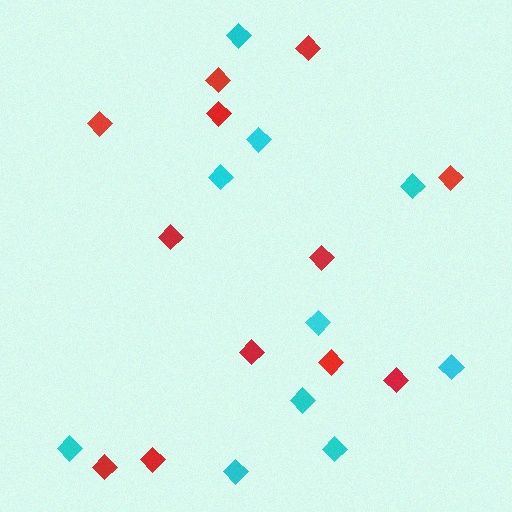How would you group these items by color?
There are 2 groups: one group of cyan diamonds (10) and one group of red diamonds (12).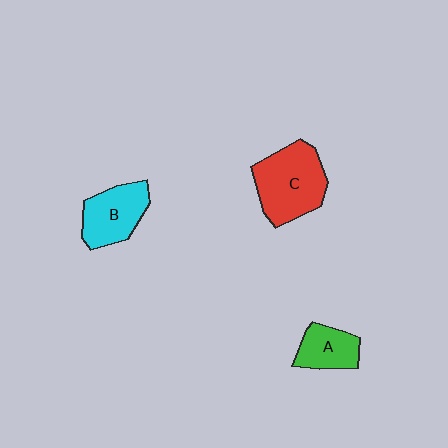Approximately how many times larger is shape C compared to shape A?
Approximately 1.9 times.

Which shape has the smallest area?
Shape A (green).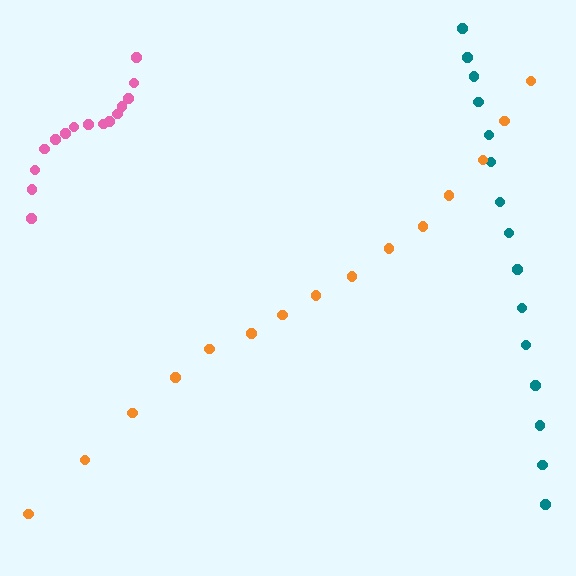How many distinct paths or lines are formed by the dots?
There are 3 distinct paths.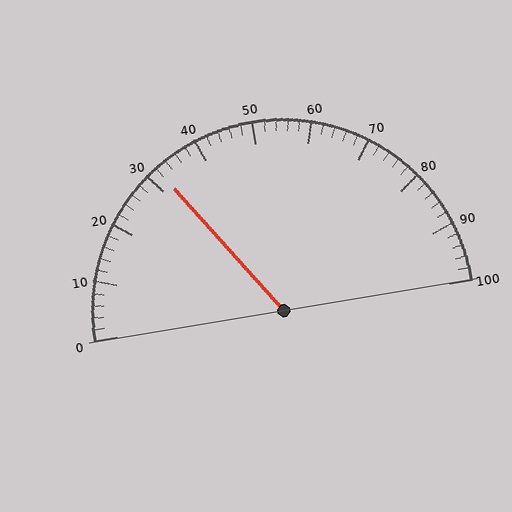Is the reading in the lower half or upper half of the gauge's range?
The reading is in the lower half of the range (0 to 100).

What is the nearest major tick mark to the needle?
The nearest major tick mark is 30.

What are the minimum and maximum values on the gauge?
The gauge ranges from 0 to 100.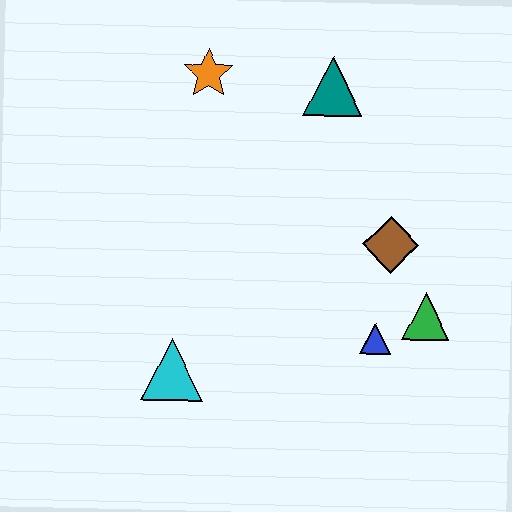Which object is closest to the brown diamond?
The green triangle is closest to the brown diamond.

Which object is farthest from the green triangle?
The orange star is farthest from the green triangle.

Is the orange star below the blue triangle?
No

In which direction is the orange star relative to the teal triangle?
The orange star is to the left of the teal triangle.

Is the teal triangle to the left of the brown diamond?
Yes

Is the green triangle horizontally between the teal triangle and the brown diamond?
No